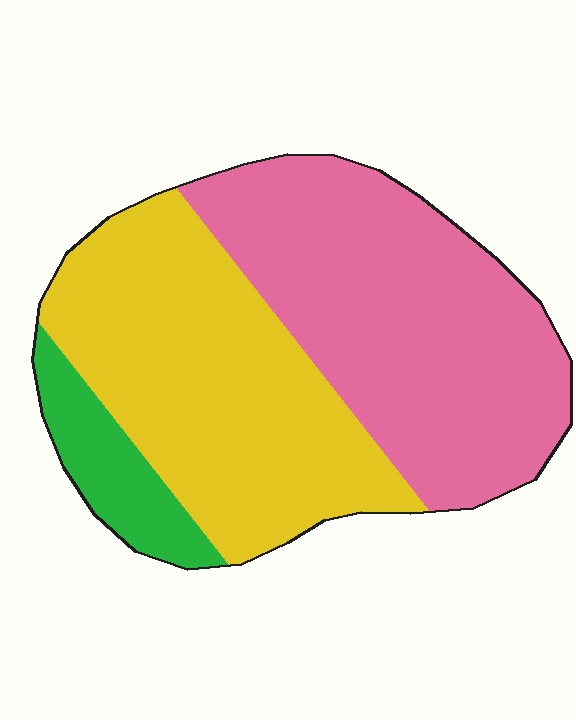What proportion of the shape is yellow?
Yellow covers roughly 45% of the shape.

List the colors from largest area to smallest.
From largest to smallest: pink, yellow, green.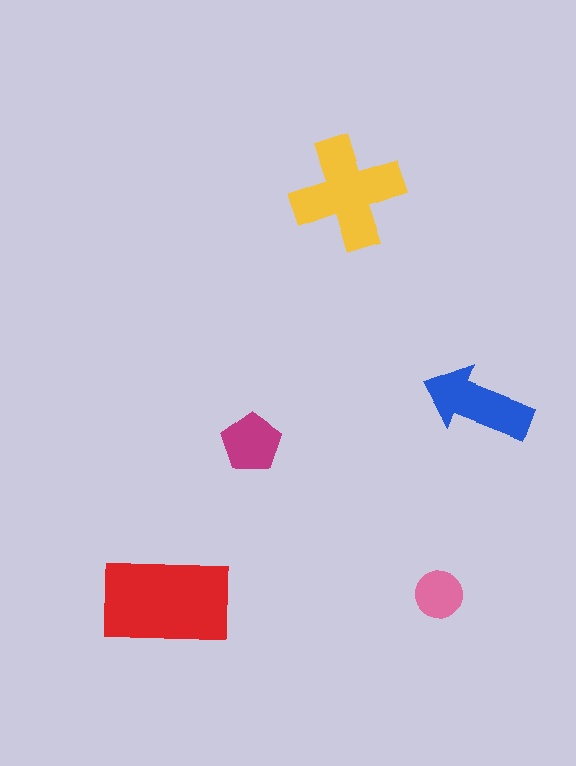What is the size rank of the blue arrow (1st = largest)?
3rd.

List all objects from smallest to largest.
The pink circle, the magenta pentagon, the blue arrow, the yellow cross, the red rectangle.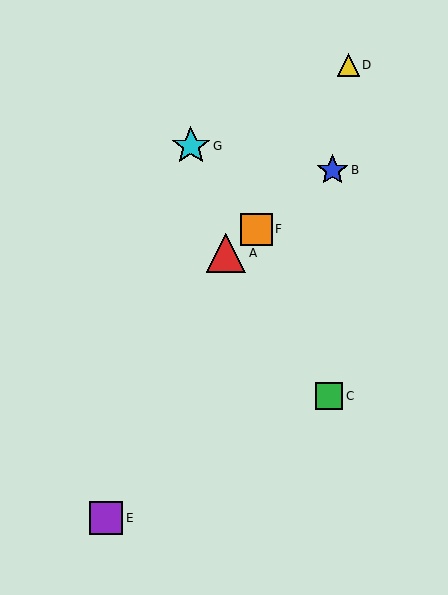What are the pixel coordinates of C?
Object C is at (329, 396).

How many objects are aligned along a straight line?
3 objects (A, B, F) are aligned along a straight line.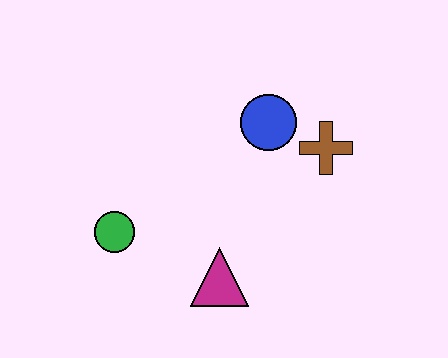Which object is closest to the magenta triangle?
The green circle is closest to the magenta triangle.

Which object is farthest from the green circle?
The brown cross is farthest from the green circle.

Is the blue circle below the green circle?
No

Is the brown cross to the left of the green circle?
No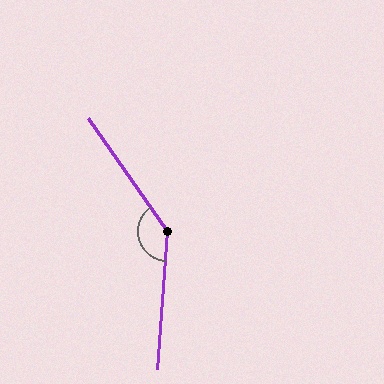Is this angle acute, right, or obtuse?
It is obtuse.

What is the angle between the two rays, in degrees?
Approximately 141 degrees.